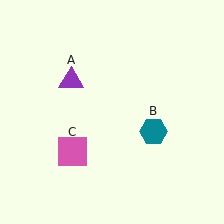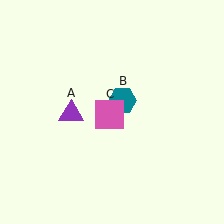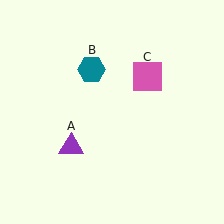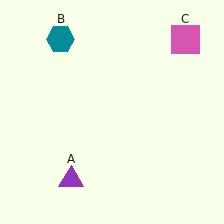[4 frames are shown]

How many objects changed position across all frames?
3 objects changed position: purple triangle (object A), teal hexagon (object B), pink square (object C).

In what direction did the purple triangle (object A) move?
The purple triangle (object A) moved down.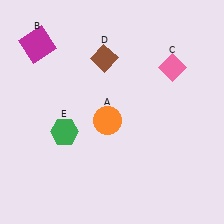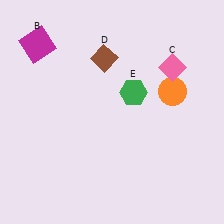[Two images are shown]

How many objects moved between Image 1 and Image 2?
2 objects moved between the two images.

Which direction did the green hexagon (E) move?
The green hexagon (E) moved right.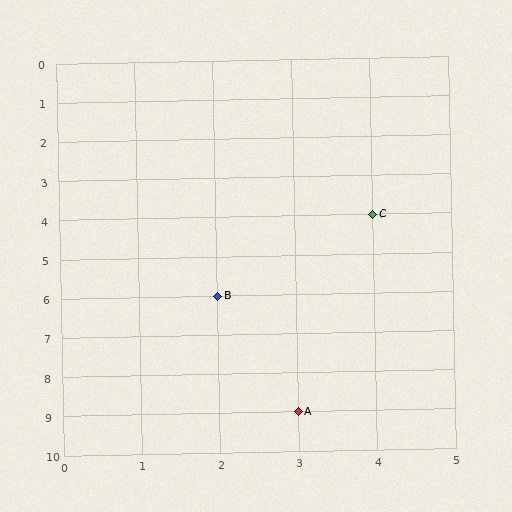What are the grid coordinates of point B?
Point B is at grid coordinates (2, 6).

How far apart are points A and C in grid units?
Points A and C are 1 column and 5 rows apart (about 5.1 grid units diagonally).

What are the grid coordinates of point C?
Point C is at grid coordinates (4, 4).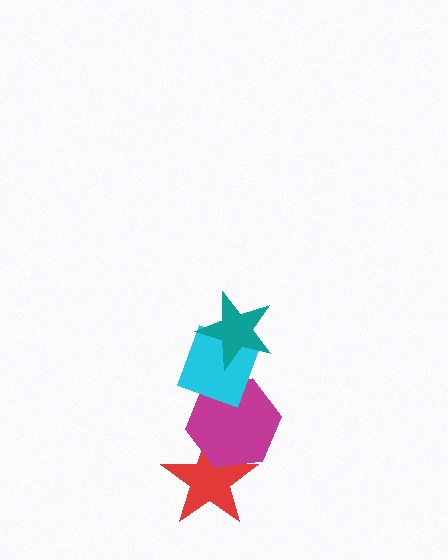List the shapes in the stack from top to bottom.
From top to bottom: the teal star, the cyan diamond, the magenta hexagon, the red star.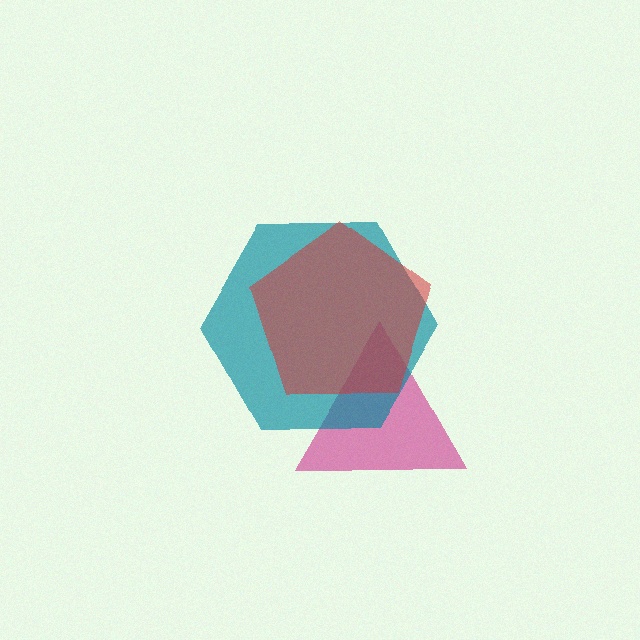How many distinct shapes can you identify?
There are 3 distinct shapes: a magenta triangle, a teal hexagon, a red pentagon.